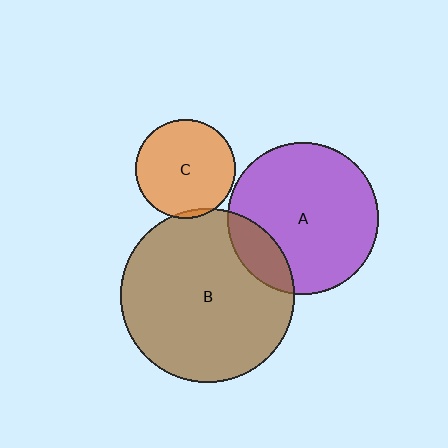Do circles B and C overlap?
Yes.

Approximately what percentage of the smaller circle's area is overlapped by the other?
Approximately 5%.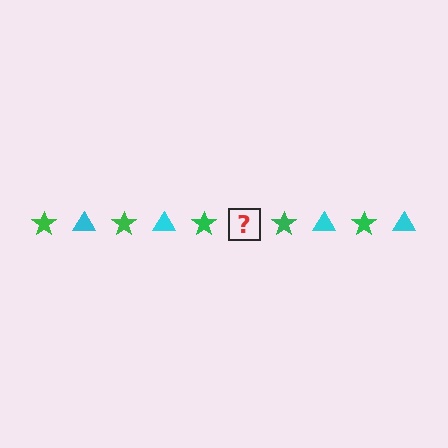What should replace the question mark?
The question mark should be replaced with a cyan triangle.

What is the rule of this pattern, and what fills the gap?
The rule is that the pattern alternates between green star and cyan triangle. The gap should be filled with a cyan triangle.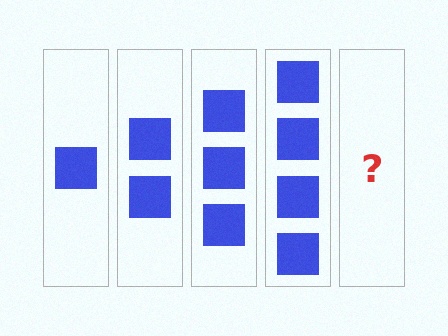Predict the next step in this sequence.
The next step is 5 squares.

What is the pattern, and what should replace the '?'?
The pattern is that each step adds one more square. The '?' should be 5 squares.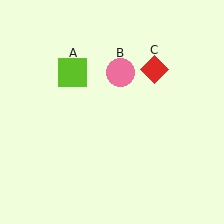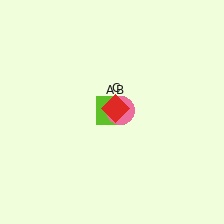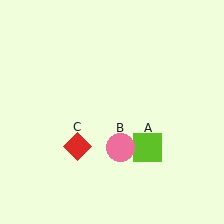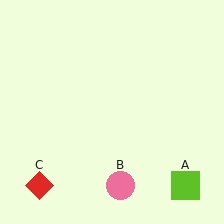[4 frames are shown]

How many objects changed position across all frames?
3 objects changed position: lime square (object A), pink circle (object B), red diamond (object C).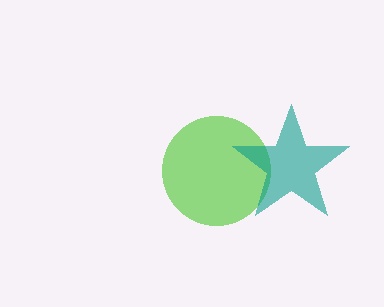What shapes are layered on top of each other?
The layered shapes are: a lime circle, a teal star.